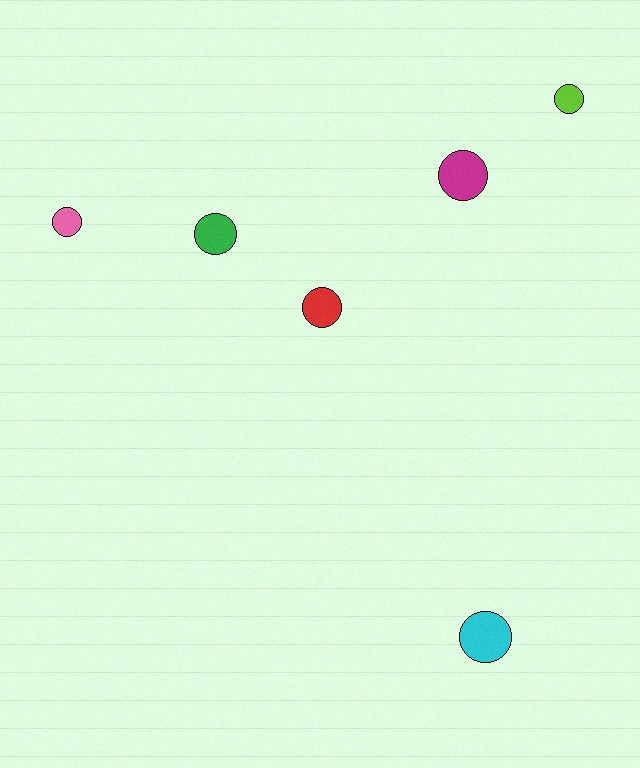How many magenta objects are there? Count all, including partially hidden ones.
There is 1 magenta object.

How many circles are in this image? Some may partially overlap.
There are 6 circles.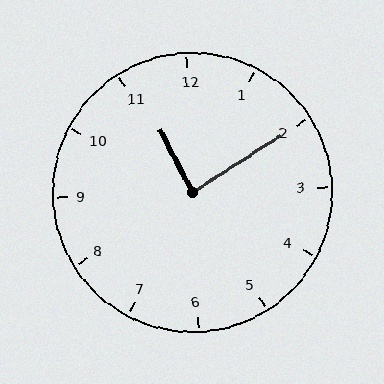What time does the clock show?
11:10.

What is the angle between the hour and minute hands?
Approximately 85 degrees.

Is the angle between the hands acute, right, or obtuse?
It is right.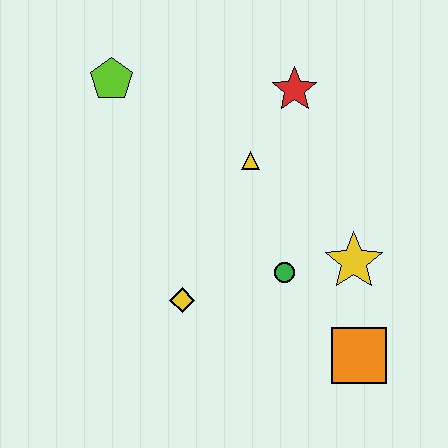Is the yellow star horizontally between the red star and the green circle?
No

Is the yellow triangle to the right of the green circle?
No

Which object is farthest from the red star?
The orange square is farthest from the red star.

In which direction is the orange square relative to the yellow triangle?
The orange square is below the yellow triangle.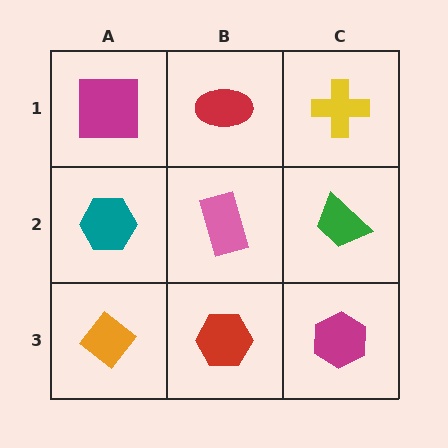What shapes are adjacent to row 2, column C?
A yellow cross (row 1, column C), a magenta hexagon (row 3, column C), a pink rectangle (row 2, column B).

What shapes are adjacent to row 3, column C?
A green trapezoid (row 2, column C), a red hexagon (row 3, column B).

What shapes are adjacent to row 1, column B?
A pink rectangle (row 2, column B), a magenta square (row 1, column A), a yellow cross (row 1, column C).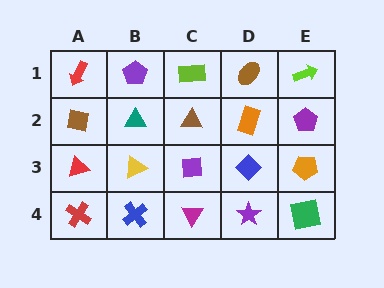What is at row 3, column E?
An orange pentagon.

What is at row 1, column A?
A red arrow.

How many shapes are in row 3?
5 shapes.